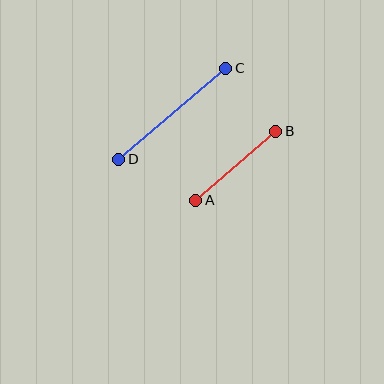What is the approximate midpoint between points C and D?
The midpoint is at approximately (172, 114) pixels.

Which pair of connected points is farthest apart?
Points C and D are farthest apart.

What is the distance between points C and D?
The distance is approximately 140 pixels.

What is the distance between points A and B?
The distance is approximately 105 pixels.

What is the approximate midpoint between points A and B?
The midpoint is at approximately (236, 166) pixels.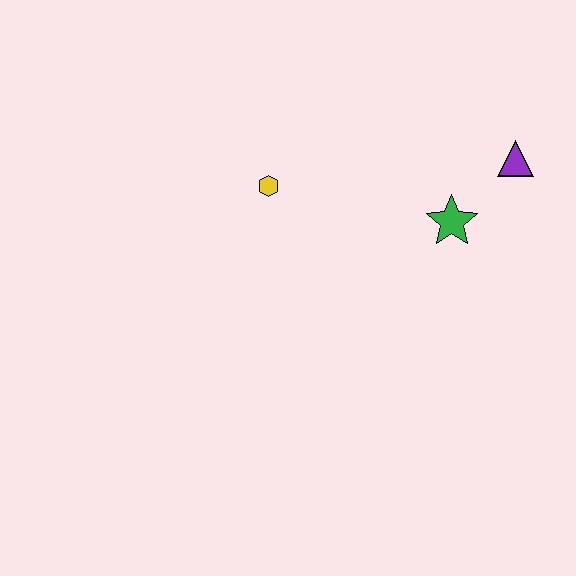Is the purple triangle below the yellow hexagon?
No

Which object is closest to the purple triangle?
The green star is closest to the purple triangle.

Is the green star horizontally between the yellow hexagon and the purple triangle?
Yes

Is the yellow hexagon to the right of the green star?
No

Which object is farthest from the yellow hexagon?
The purple triangle is farthest from the yellow hexagon.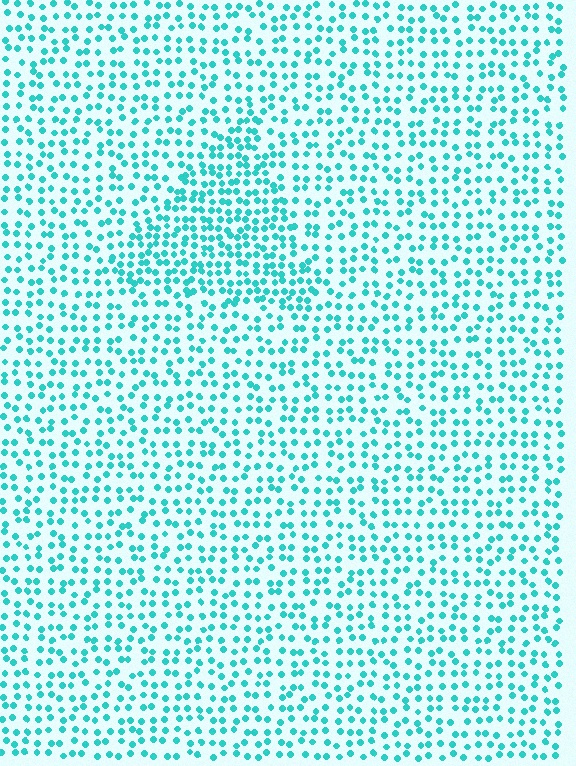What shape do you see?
I see a triangle.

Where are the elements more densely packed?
The elements are more densely packed inside the triangle boundary.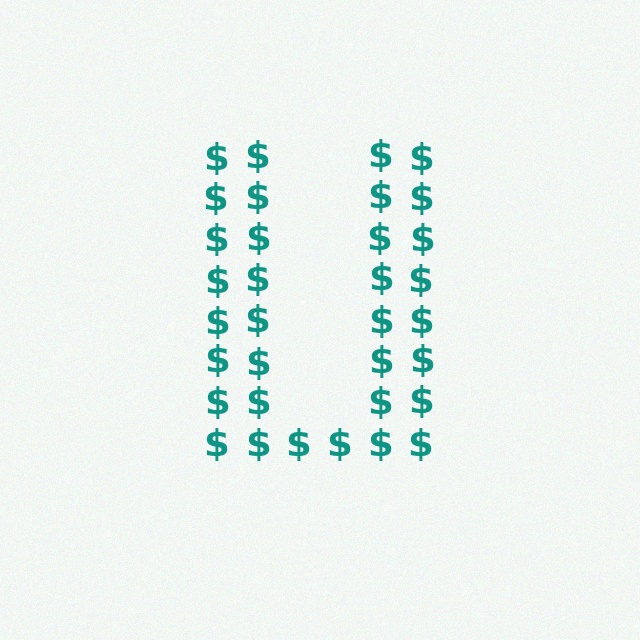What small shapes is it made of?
It is made of small dollar signs.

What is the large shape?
The large shape is the letter U.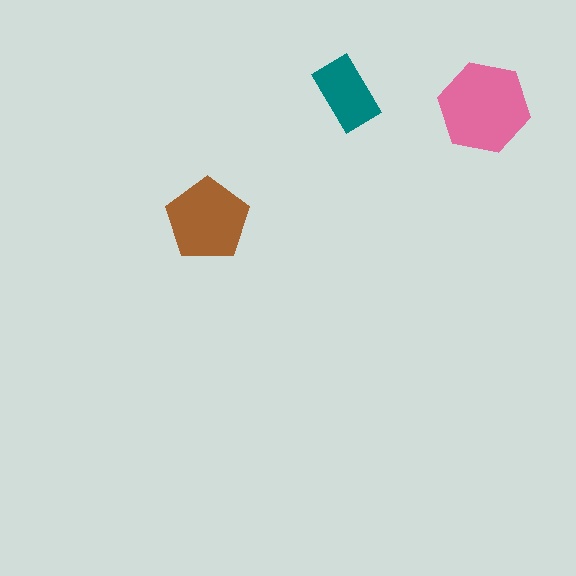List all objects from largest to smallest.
The pink hexagon, the brown pentagon, the teal rectangle.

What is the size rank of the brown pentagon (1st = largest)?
2nd.